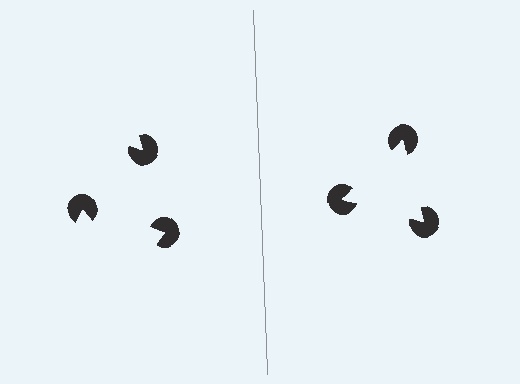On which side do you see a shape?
An illusory triangle appears on the right side. On the left side the wedge cuts are rotated, so no coherent shape forms.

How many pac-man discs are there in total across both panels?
6 — 3 on each side.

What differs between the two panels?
The pac-man discs are positioned identically on both sides; only the wedge orientations differ. On the right they align to a triangle; on the left they are misaligned.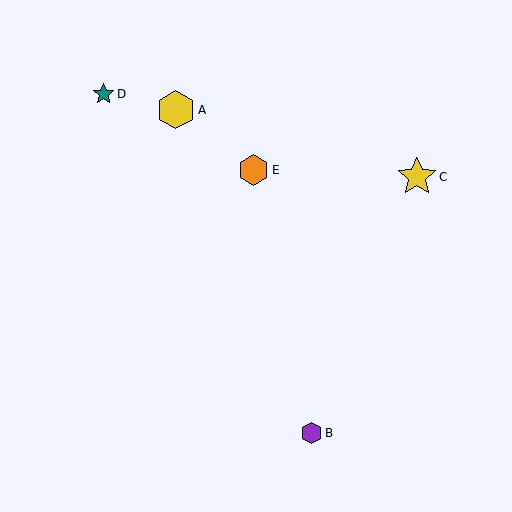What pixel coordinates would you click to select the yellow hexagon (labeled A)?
Click at (176, 110) to select the yellow hexagon A.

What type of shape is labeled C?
Shape C is a yellow star.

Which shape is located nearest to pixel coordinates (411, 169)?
The yellow star (labeled C) at (417, 177) is nearest to that location.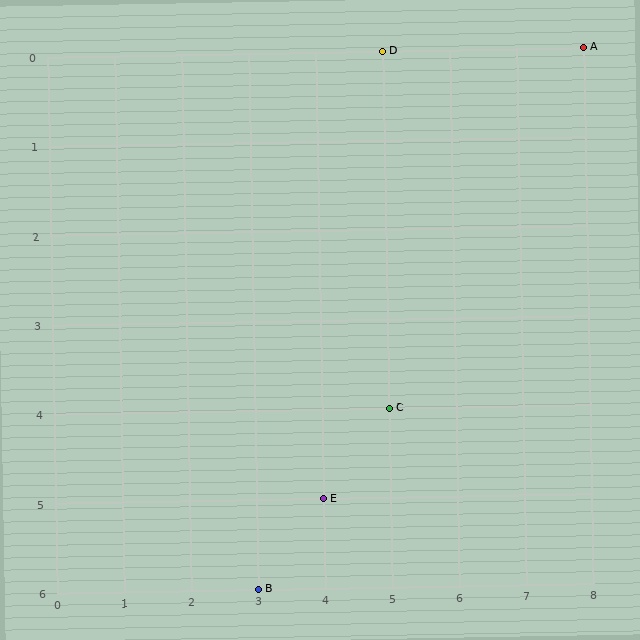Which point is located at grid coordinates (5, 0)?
Point D is at (5, 0).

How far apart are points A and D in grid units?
Points A and D are 3 columns apart.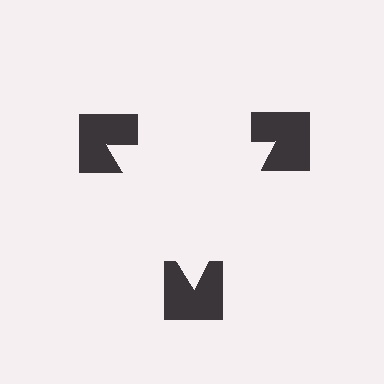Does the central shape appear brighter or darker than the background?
It typically appears slightly brighter than the background, even though no actual brightness change is drawn.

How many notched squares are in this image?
There are 3 — one at each vertex of the illusory triangle.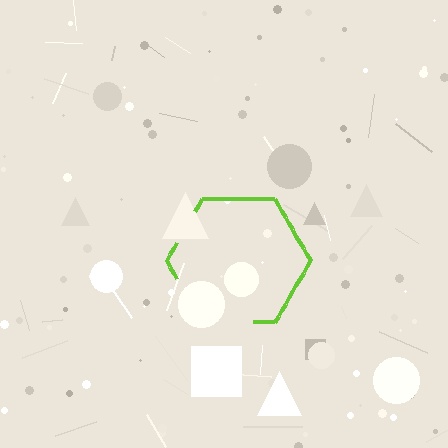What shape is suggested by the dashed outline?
The dashed outline suggests a hexagon.